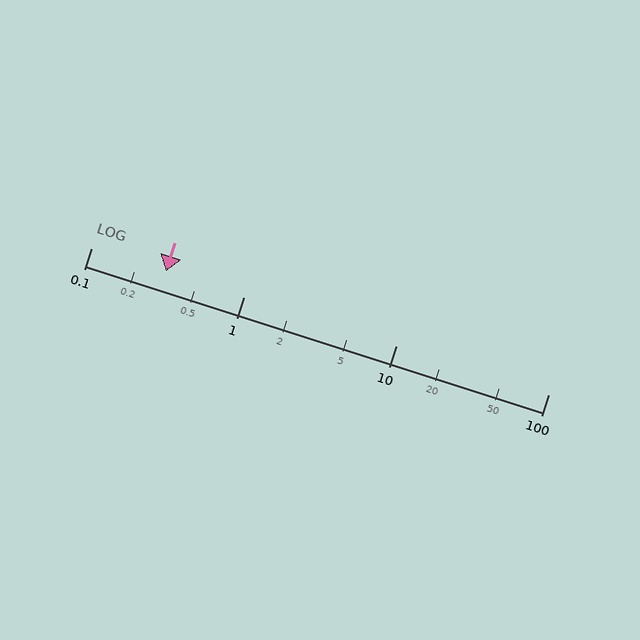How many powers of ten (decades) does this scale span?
The scale spans 3 decades, from 0.1 to 100.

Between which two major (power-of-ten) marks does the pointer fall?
The pointer is between 0.1 and 1.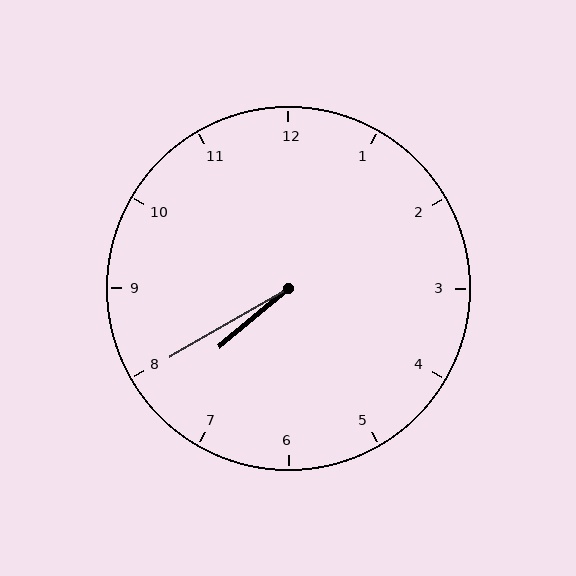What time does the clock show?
7:40.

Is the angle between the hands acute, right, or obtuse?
It is acute.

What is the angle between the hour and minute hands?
Approximately 10 degrees.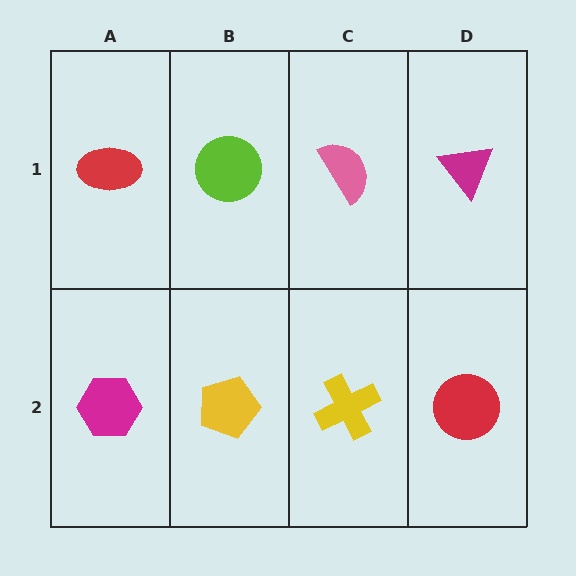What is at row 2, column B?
A yellow pentagon.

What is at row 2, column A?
A magenta hexagon.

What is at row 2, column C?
A yellow cross.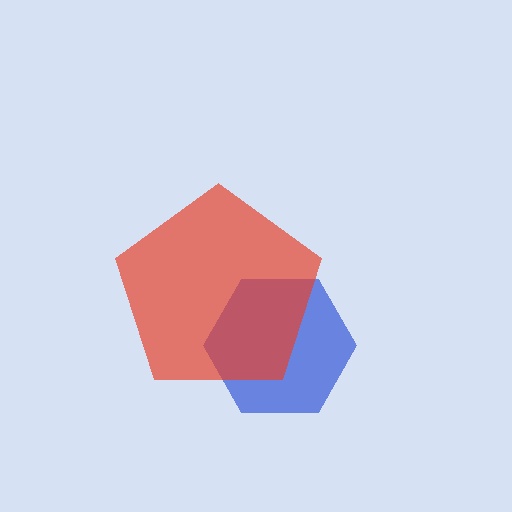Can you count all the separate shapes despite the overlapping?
Yes, there are 2 separate shapes.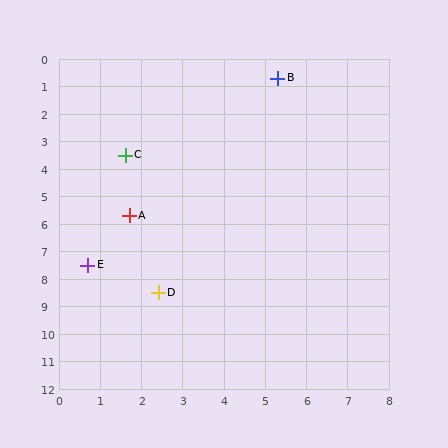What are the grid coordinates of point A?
Point A is at approximately (1.7, 5.7).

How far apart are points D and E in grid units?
Points D and E are about 2.0 grid units apart.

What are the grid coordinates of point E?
Point E is at approximately (0.7, 7.5).